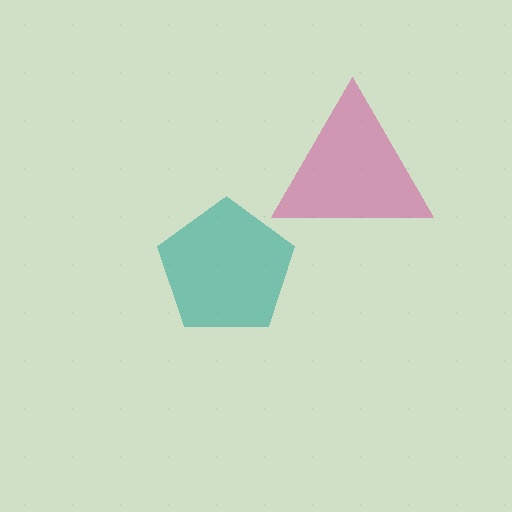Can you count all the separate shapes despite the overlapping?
Yes, there are 2 separate shapes.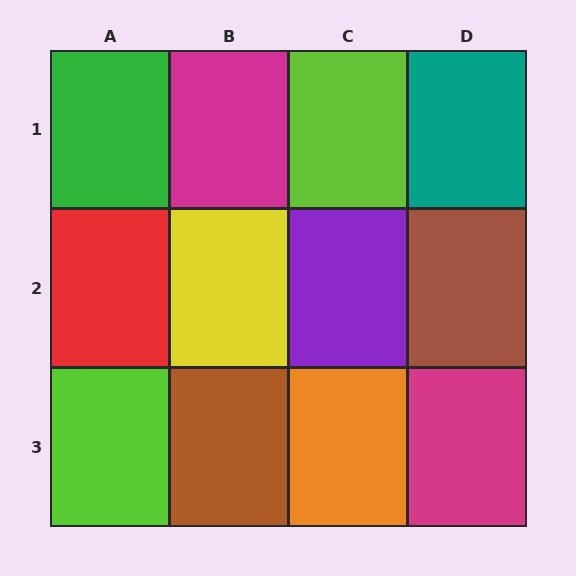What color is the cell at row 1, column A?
Green.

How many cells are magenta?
2 cells are magenta.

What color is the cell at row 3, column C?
Orange.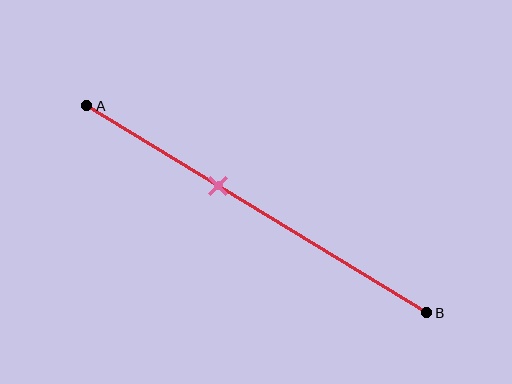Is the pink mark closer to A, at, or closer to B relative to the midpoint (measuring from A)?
The pink mark is closer to point A than the midpoint of segment AB.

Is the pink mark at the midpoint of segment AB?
No, the mark is at about 40% from A, not at the 50% midpoint.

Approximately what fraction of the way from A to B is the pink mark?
The pink mark is approximately 40% of the way from A to B.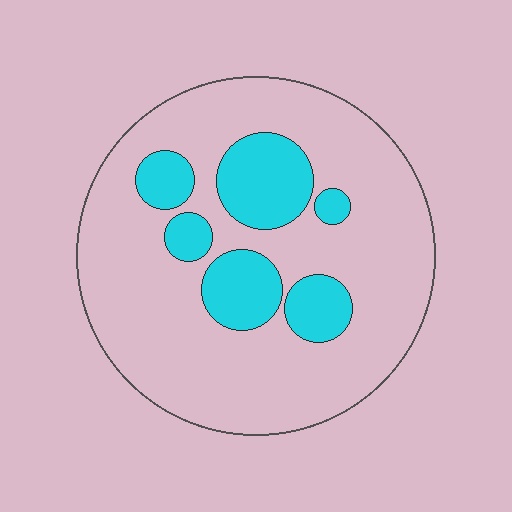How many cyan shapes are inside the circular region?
6.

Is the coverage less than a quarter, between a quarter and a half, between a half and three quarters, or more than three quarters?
Less than a quarter.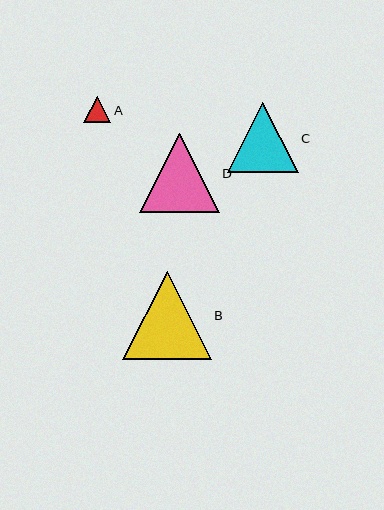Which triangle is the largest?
Triangle B is the largest with a size of approximately 88 pixels.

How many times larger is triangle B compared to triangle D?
Triangle B is approximately 1.1 times the size of triangle D.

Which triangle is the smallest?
Triangle A is the smallest with a size of approximately 27 pixels.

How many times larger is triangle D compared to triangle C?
Triangle D is approximately 1.1 times the size of triangle C.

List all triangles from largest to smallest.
From largest to smallest: B, D, C, A.